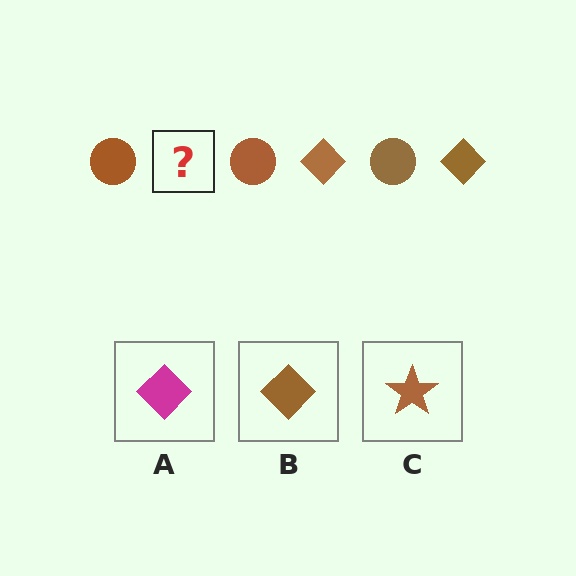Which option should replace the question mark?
Option B.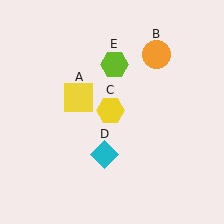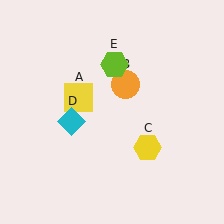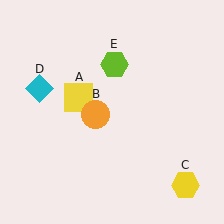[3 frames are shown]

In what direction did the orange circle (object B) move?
The orange circle (object B) moved down and to the left.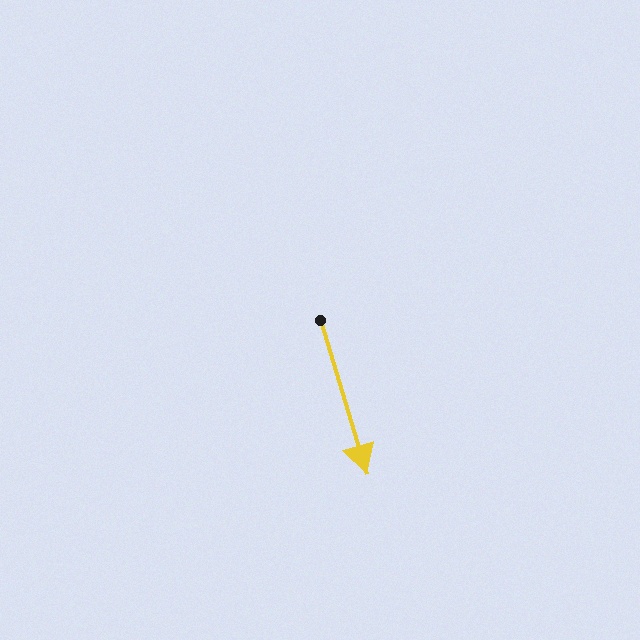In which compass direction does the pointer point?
South.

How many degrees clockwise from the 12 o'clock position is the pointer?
Approximately 163 degrees.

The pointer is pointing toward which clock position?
Roughly 5 o'clock.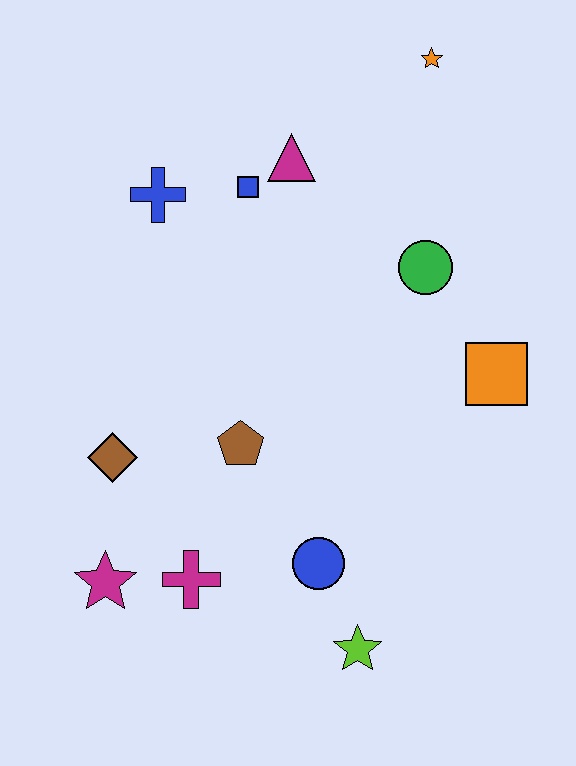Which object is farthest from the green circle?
The magenta star is farthest from the green circle.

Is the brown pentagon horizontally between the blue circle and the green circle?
No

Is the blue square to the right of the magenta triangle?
No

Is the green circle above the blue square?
No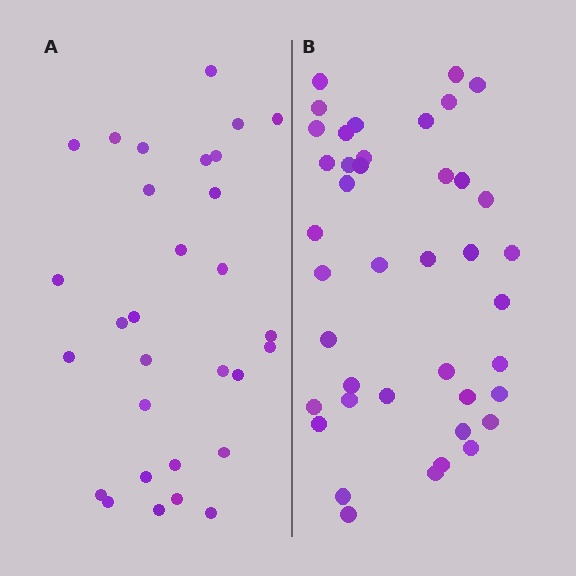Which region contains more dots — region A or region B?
Region B (the right region) has more dots.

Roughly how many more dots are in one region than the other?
Region B has roughly 12 or so more dots than region A.